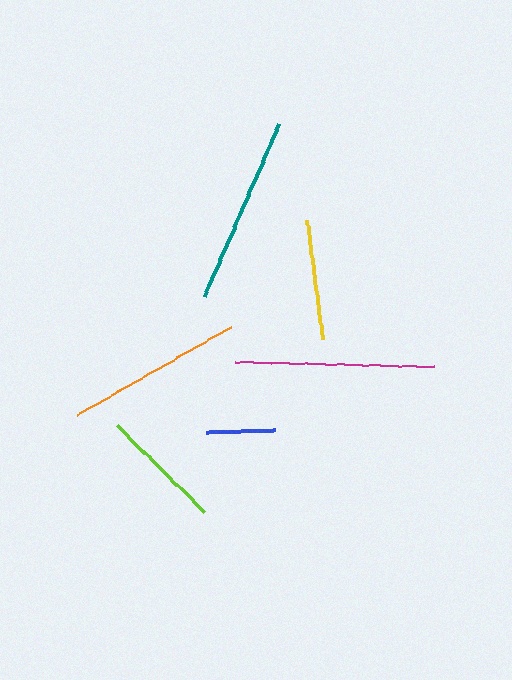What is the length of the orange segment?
The orange segment is approximately 177 pixels long.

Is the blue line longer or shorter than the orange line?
The orange line is longer than the blue line.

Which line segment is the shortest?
The blue line is the shortest at approximately 70 pixels.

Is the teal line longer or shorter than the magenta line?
The magenta line is longer than the teal line.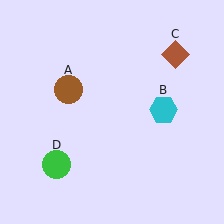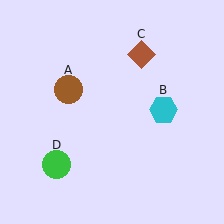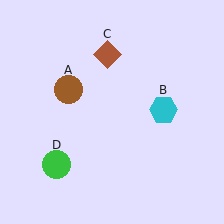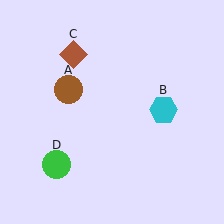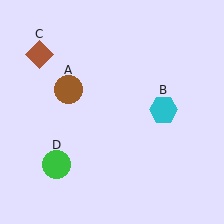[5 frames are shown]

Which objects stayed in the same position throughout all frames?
Brown circle (object A) and cyan hexagon (object B) and green circle (object D) remained stationary.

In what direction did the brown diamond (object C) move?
The brown diamond (object C) moved left.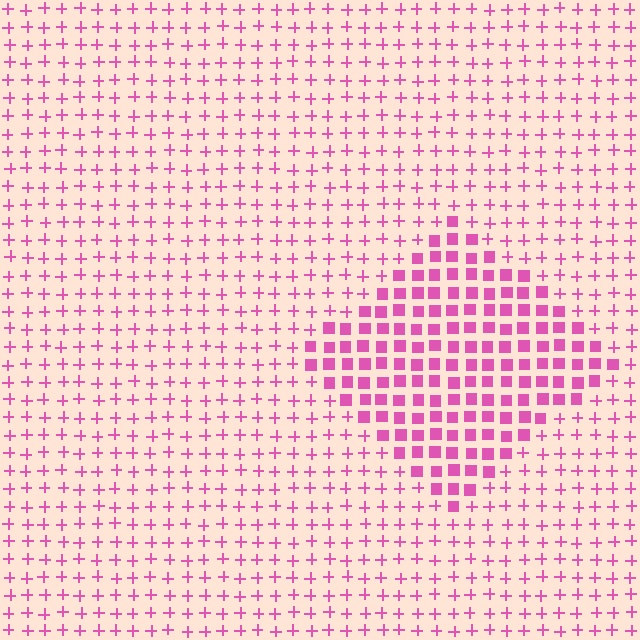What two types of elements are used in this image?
The image uses squares inside the diamond region and plus signs outside it.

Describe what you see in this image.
The image is filled with small pink elements arranged in a uniform grid. A diamond-shaped region contains squares, while the surrounding area contains plus signs. The boundary is defined purely by the change in element shape.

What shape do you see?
I see a diamond.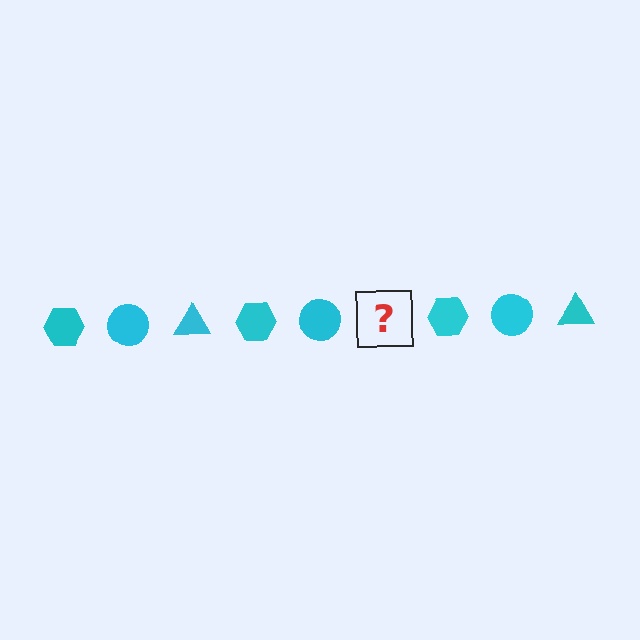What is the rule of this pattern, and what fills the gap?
The rule is that the pattern cycles through hexagon, circle, triangle shapes in cyan. The gap should be filled with a cyan triangle.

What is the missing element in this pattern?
The missing element is a cyan triangle.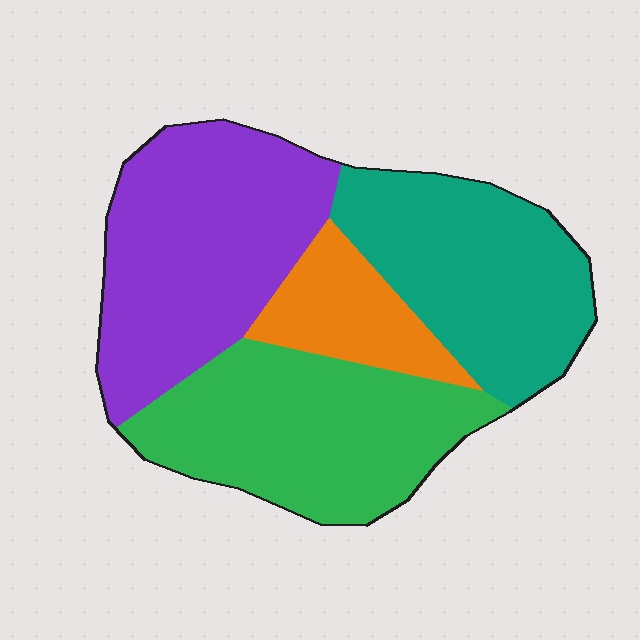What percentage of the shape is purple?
Purple takes up about one third (1/3) of the shape.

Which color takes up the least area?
Orange, at roughly 10%.